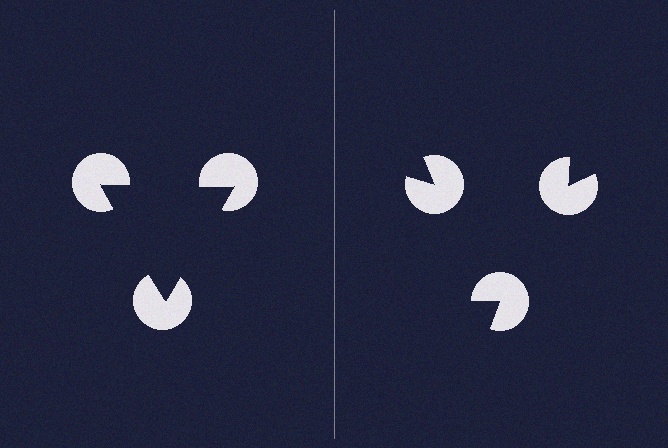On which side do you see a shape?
An illusory triangle appears on the left side. On the right side the wedge cuts are rotated, so no coherent shape forms.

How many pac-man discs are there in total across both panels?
6 — 3 on each side.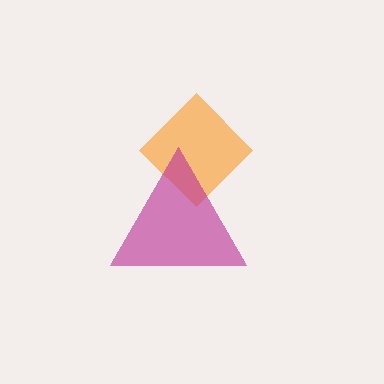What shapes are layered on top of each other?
The layered shapes are: an orange diamond, a magenta triangle.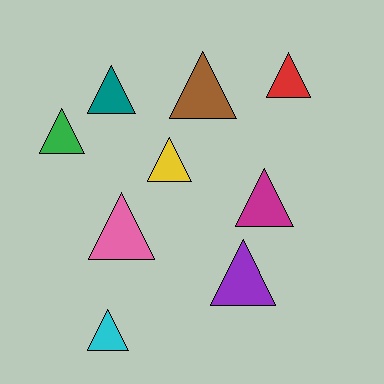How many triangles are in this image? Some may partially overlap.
There are 9 triangles.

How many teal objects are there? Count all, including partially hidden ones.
There is 1 teal object.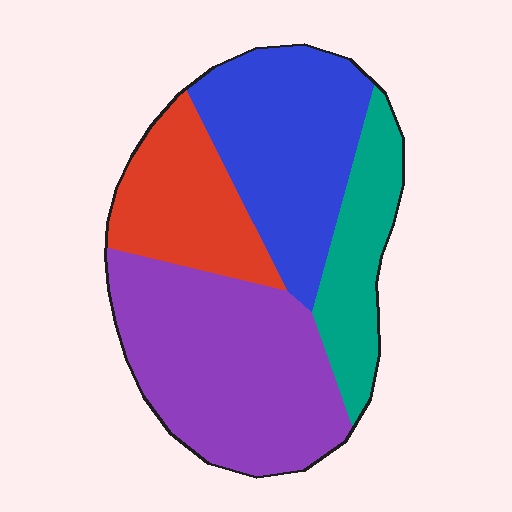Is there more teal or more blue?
Blue.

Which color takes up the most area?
Purple, at roughly 35%.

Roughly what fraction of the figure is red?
Red takes up about one fifth (1/5) of the figure.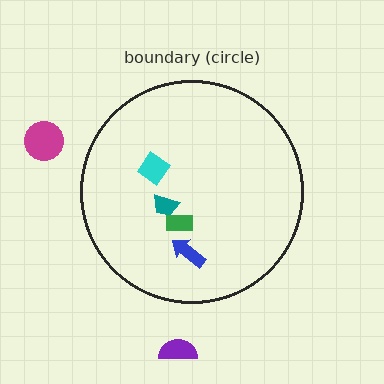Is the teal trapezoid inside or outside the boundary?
Inside.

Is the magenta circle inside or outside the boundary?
Outside.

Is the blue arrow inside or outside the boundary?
Inside.